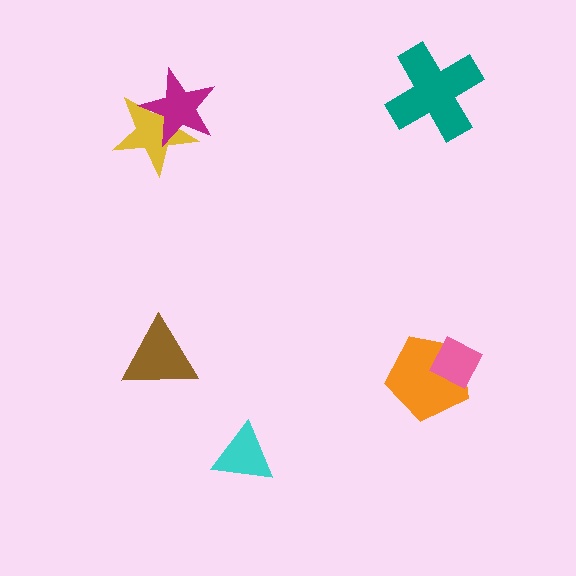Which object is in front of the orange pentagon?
The pink diamond is in front of the orange pentagon.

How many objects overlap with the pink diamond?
1 object overlaps with the pink diamond.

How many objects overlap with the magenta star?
1 object overlaps with the magenta star.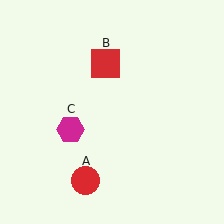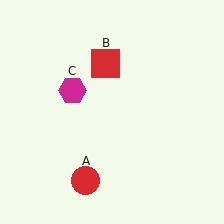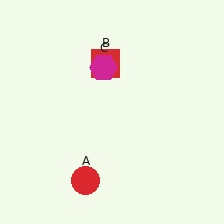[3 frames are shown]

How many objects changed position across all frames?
1 object changed position: magenta hexagon (object C).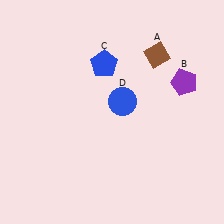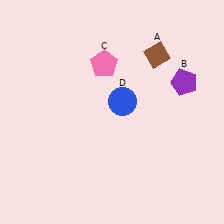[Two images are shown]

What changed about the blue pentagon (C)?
In Image 1, C is blue. In Image 2, it changed to pink.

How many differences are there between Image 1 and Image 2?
There is 1 difference between the two images.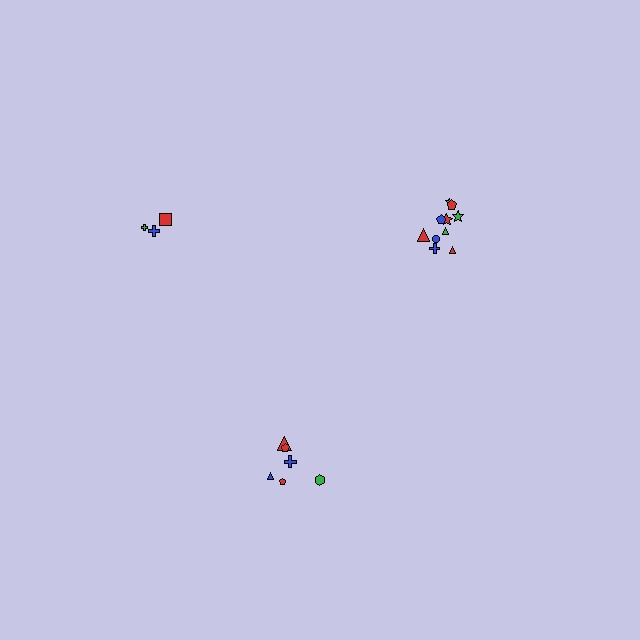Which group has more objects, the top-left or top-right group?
The top-right group.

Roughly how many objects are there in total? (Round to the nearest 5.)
Roughly 20 objects in total.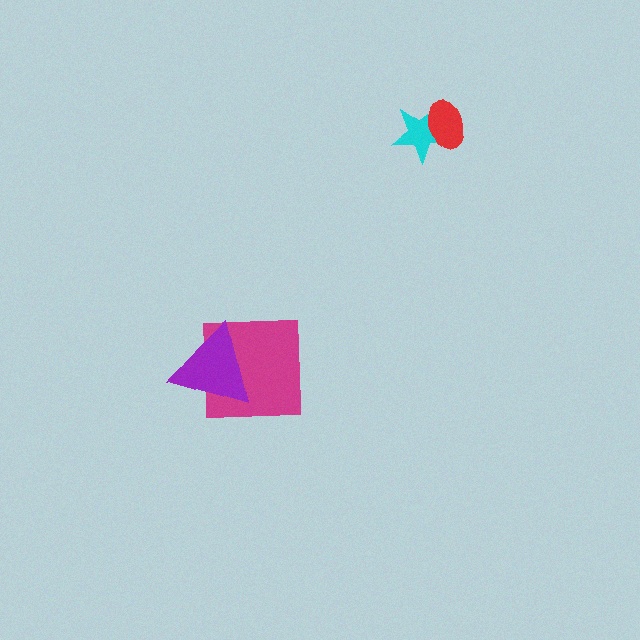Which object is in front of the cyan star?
The red ellipse is in front of the cyan star.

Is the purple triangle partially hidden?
No, no other shape covers it.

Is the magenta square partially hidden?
Yes, it is partially covered by another shape.